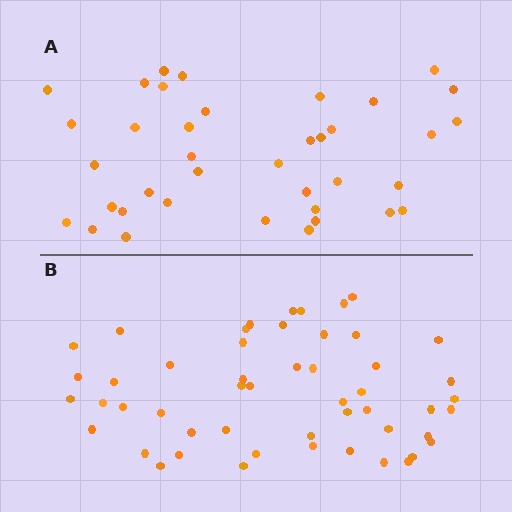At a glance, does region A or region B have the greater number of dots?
Region B (the bottom region) has more dots.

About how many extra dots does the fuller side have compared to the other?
Region B has approximately 15 more dots than region A.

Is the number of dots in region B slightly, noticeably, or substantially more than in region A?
Region B has noticeably more, but not dramatically so. The ratio is roughly 1.3 to 1.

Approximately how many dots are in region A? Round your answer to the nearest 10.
About 40 dots. (The exact count is 38, which rounds to 40.)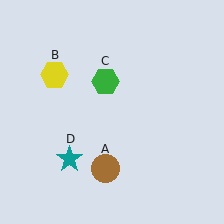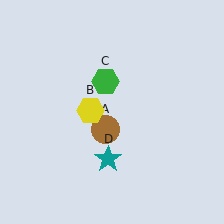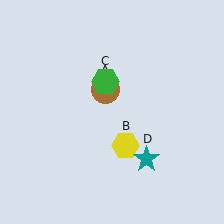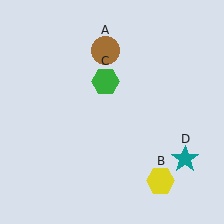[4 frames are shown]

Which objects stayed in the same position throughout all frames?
Green hexagon (object C) remained stationary.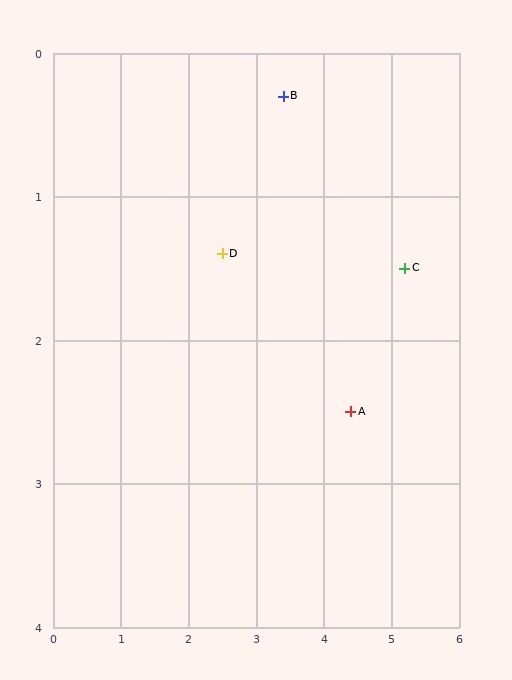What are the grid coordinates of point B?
Point B is at approximately (3.4, 0.3).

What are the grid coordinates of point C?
Point C is at approximately (5.2, 1.5).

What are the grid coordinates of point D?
Point D is at approximately (2.5, 1.4).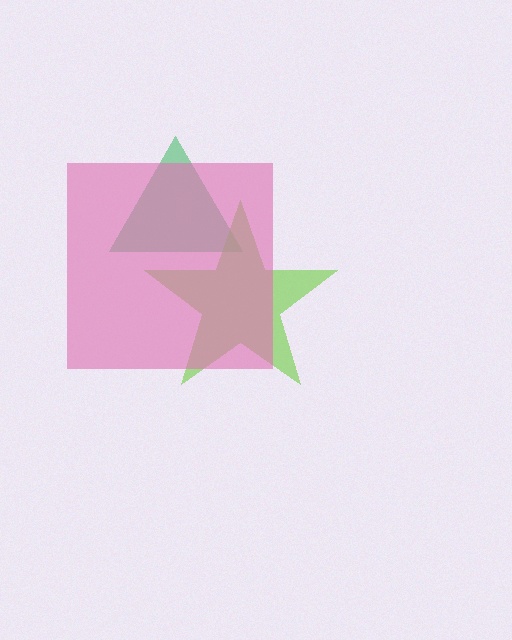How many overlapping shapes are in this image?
There are 3 overlapping shapes in the image.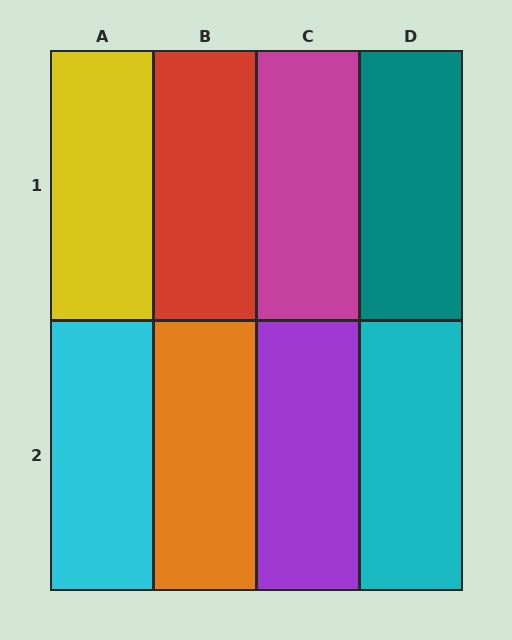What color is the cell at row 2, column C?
Purple.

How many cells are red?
1 cell is red.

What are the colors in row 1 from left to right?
Yellow, red, magenta, teal.